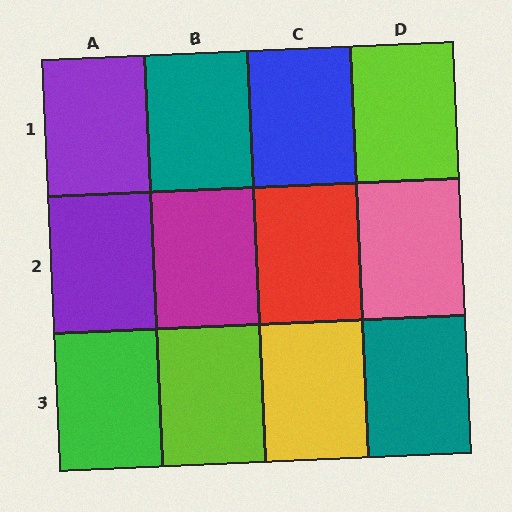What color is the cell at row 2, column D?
Pink.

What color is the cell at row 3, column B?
Lime.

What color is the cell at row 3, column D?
Teal.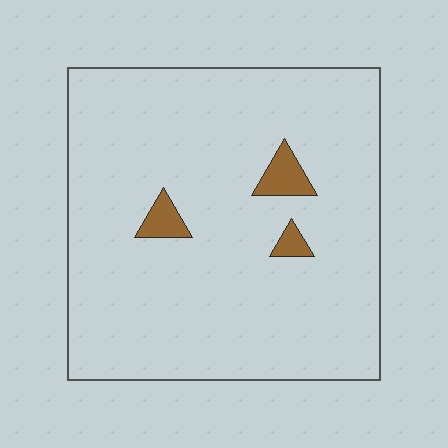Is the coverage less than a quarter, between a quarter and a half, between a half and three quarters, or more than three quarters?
Less than a quarter.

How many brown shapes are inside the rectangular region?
3.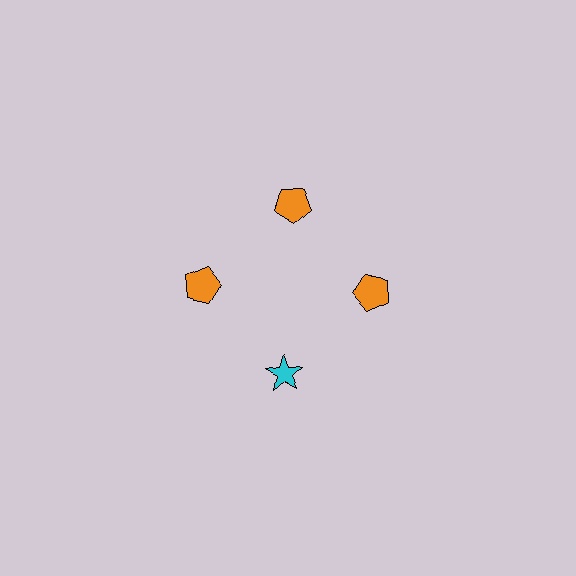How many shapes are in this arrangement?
There are 4 shapes arranged in a ring pattern.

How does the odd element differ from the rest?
It differs in both color (cyan instead of orange) and shape (star instead of pentagon).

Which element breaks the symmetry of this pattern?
The cyan star at roughly the 6 o'clock position breaks the symmetry. All other shapes are orange pentagons.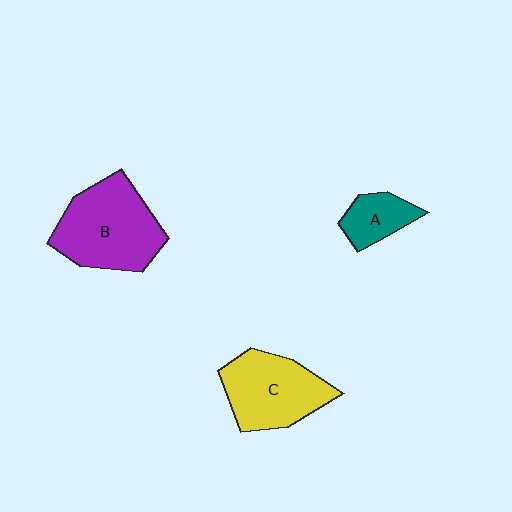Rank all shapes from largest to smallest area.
From largest to smallest: B (purple), C (yellow), A (teal).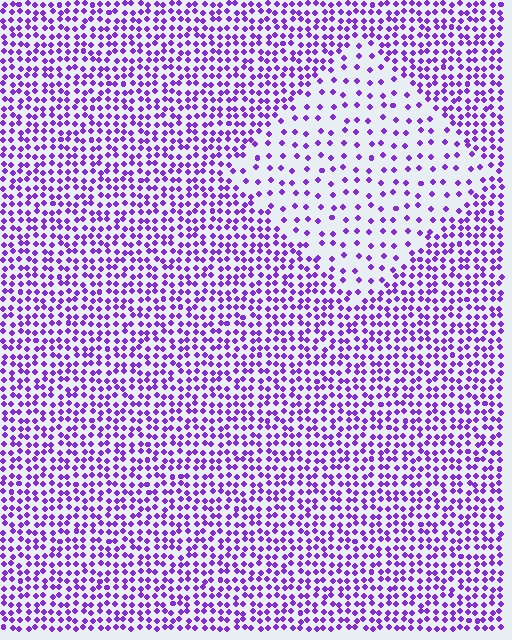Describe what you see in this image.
The image contains small purple elements arranged at two different densities. A diamond-shaped region is visible where the elements are less densely packed than the surrounding area.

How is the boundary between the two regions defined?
The boundary is defined by a change in element density (approximately 2.5x ratio). All elements are the same color, size, and shape.